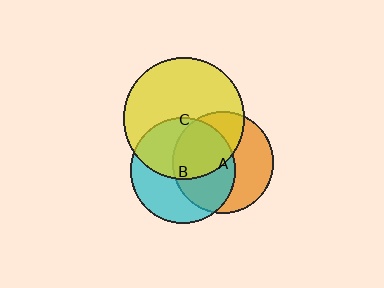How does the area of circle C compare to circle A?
Approximately 1.4 times.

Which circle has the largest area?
Circle C (yellow).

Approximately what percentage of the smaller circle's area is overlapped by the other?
Approximately 50%.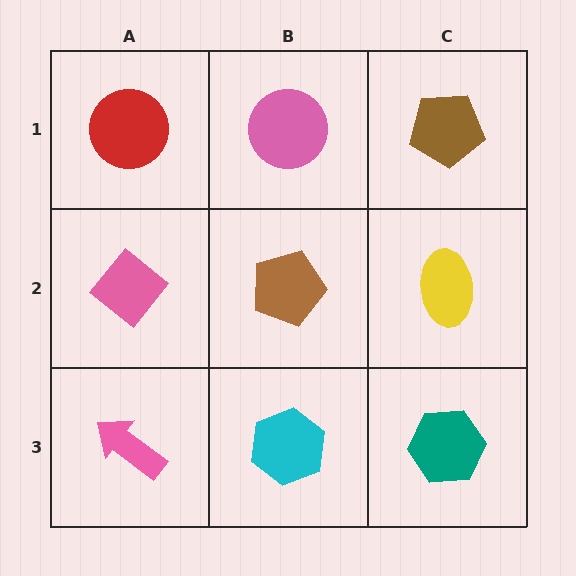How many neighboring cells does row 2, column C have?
3.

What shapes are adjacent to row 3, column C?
A yellow ellipse (row 2, column C), a cyan hexagon (row 3, column B).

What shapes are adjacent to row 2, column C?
A brown pentagon (row 1, column C), a teal hexagon (row 3, column C), a brown pentagon (row 2, column B).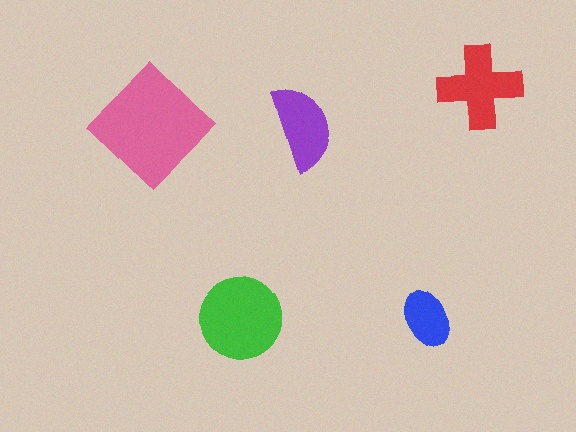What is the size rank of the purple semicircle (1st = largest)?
4th.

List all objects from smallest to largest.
The blue ellipse, the purple semicircle, the red cross, the green circle, the pink diamond.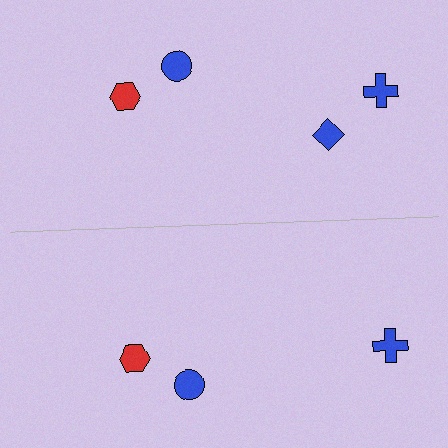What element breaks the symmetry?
A blue diamond is missing from the bottom side.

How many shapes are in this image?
There are 7 shapes in this image.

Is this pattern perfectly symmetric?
No, the pattern is not perfectly symmetric. A blue diamond is missing from the bottom side.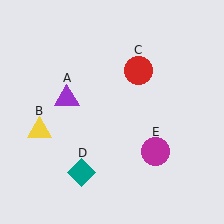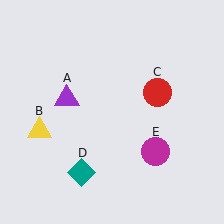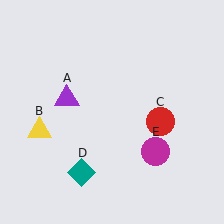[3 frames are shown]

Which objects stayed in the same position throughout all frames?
Purple triangle (object A) and yellow triangle (object B) and teal diamond (object D) and magenta circle (object E) remained stationary.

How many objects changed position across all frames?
1 object changed position: red circle (object C).